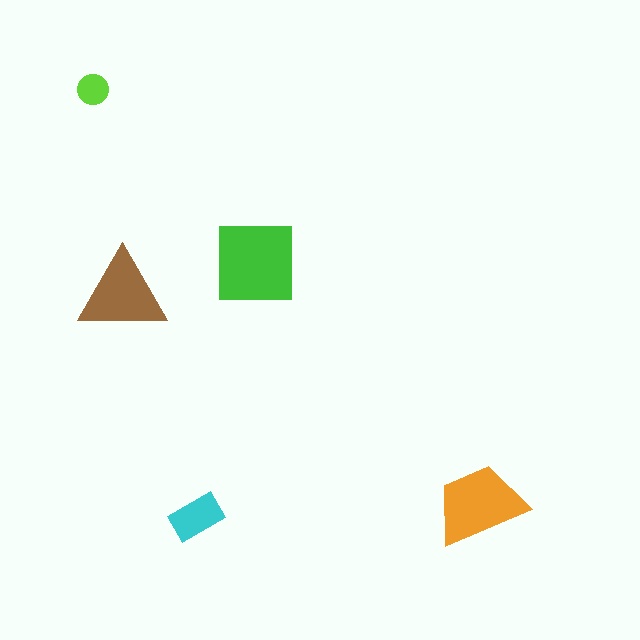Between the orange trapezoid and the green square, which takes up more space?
The green square.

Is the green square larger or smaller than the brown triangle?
Larger.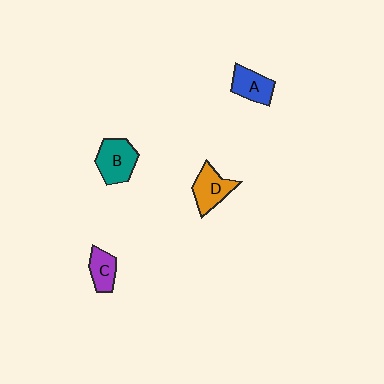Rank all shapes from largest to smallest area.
From largest to smallest: B (teal), D (orange), A (blue), C (purple).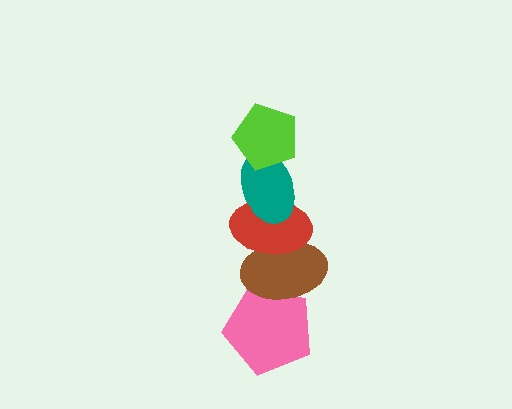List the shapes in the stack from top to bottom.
From top to bottom: the lime pentagon, the teal ellipse, the red ellipse, the brown ellipse, the pink pentagon.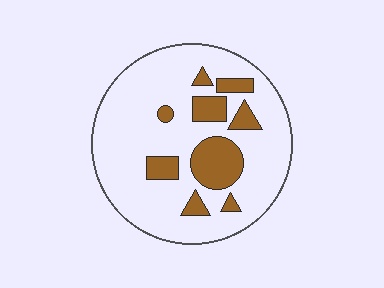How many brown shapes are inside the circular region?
9.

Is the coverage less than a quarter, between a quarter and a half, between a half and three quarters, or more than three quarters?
Less than a quarter.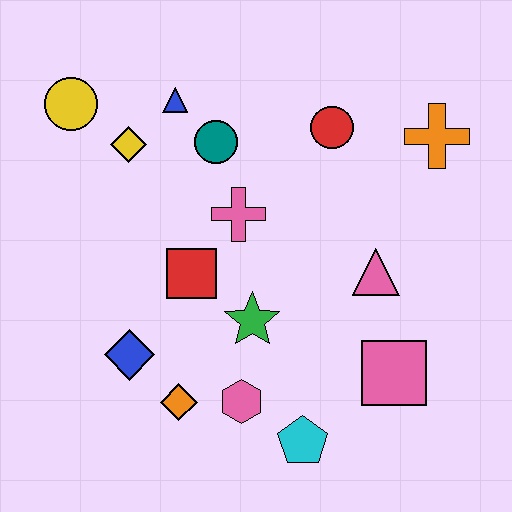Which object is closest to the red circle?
The orange cross is closest to the red circle.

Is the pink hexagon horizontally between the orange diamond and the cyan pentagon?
Yes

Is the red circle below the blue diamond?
No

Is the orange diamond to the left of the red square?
Yes